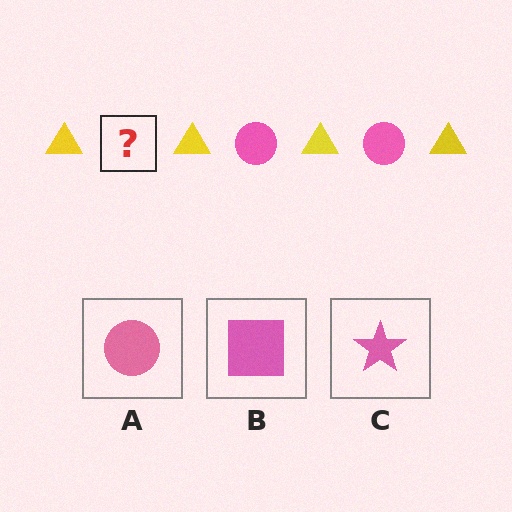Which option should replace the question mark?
Option A.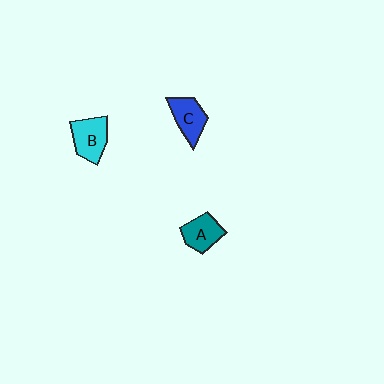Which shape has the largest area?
Shape B (cyan).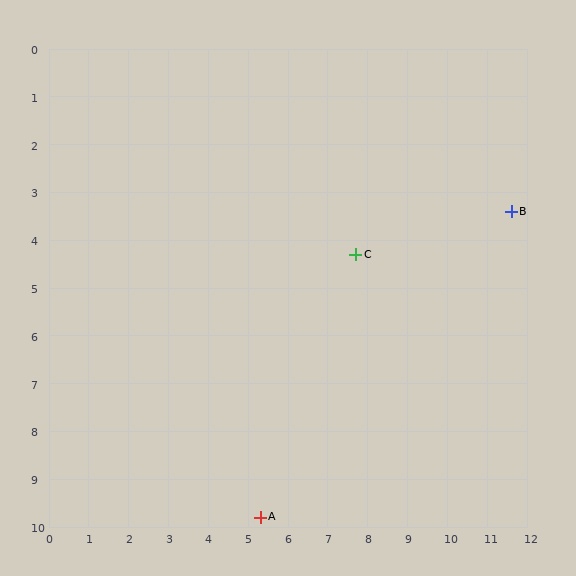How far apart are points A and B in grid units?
Points A and B are about 9.0 grid units apart.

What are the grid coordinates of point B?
Point B is at approximately (11.6, 3.4).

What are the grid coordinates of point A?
Point A is at approximately (5.3, 9.8).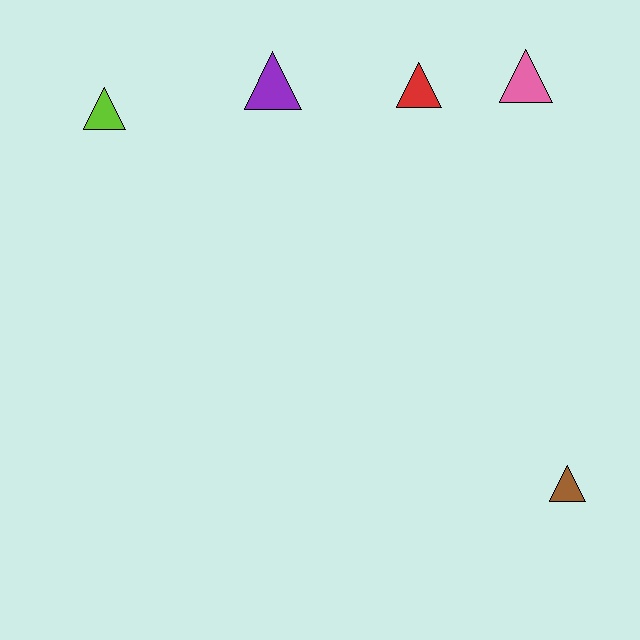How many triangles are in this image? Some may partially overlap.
There are 5 triangles.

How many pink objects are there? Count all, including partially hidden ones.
There is 1 pink object.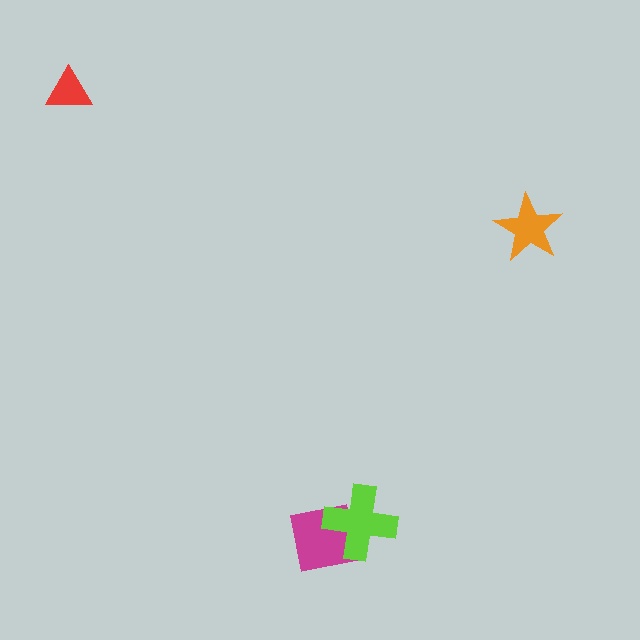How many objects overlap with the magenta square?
1 object overlaps with the magenta square.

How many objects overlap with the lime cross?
1 object overlaps with the lime cross.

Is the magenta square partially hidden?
Yes, it is partially covered by another shape.